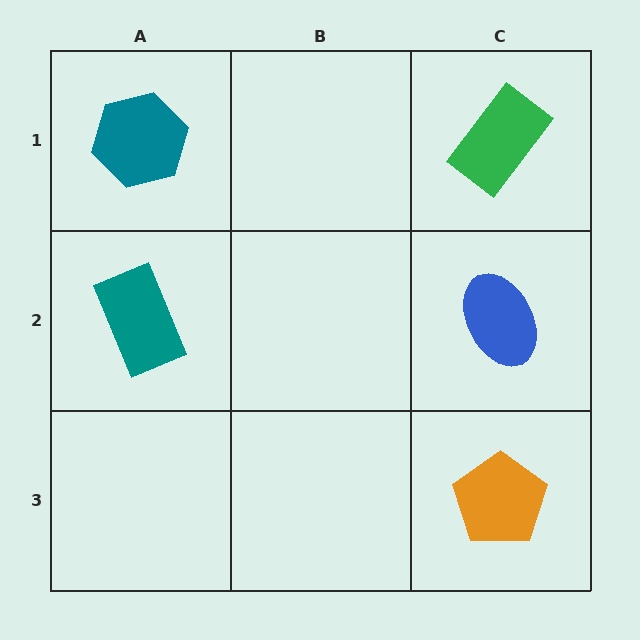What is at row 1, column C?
A green rectangle.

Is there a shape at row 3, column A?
No, that cell is empty.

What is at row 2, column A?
A teal rectangle.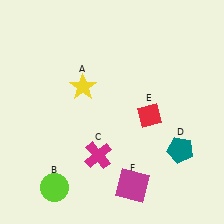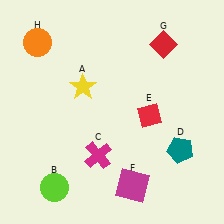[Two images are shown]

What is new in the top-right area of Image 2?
A red diamond (G) was added in the top-right area of Image 2.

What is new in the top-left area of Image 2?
An orange circle (H) was added in the top-left area of Image 2.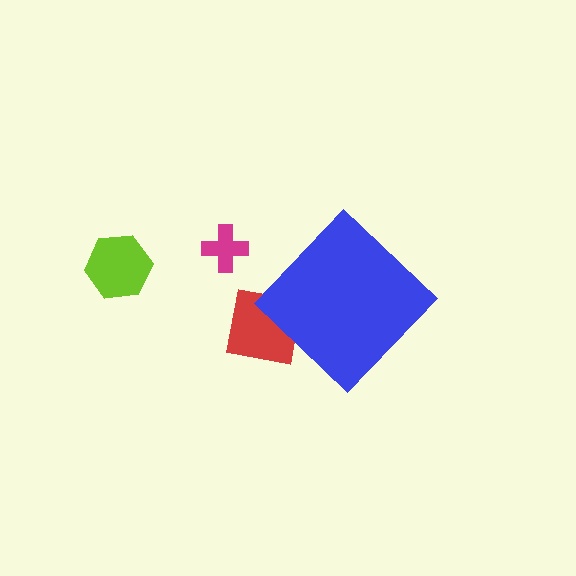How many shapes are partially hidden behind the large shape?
1 shape is partially hidden.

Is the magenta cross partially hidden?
No, the magenta cross is fully visible.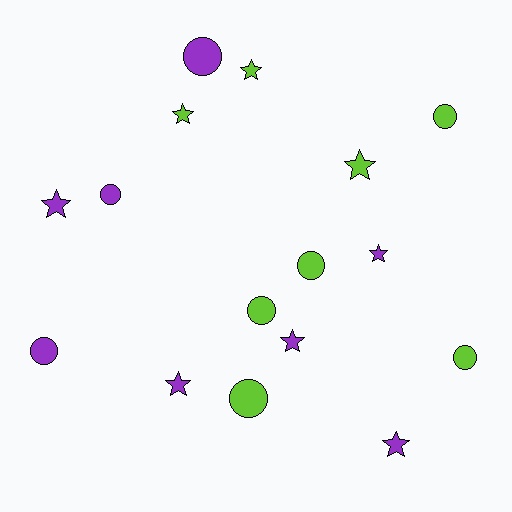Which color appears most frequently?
Purple, with 8 objects.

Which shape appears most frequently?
Circle, with 8 objects.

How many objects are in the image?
There are 16 objects.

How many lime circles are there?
There are 5 lime circles.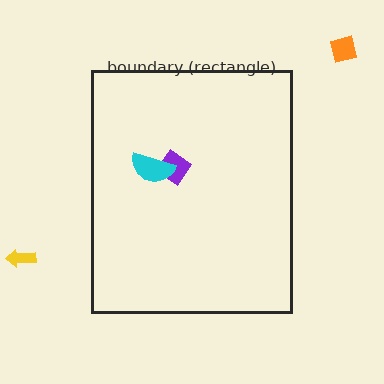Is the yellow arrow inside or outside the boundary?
Outside.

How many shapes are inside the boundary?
2 inside, 2 outside.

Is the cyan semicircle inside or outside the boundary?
Inside.